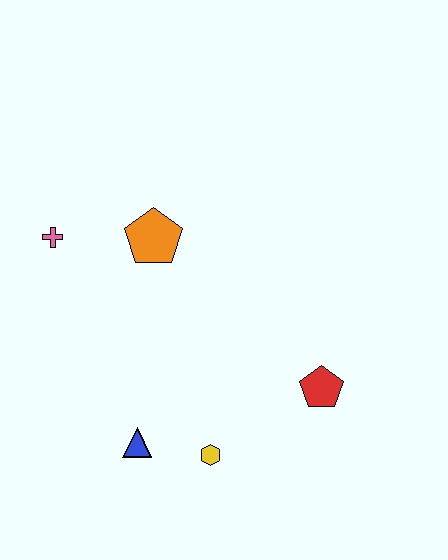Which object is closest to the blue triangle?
The yellow hexagon is closest to the blue triangle.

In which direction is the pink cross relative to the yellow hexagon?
The pink cross is above the yellow hexagon.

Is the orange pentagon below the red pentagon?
No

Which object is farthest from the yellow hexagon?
The pink cross is farthest from the yellow hexagon.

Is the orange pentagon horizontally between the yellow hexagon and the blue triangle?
Yes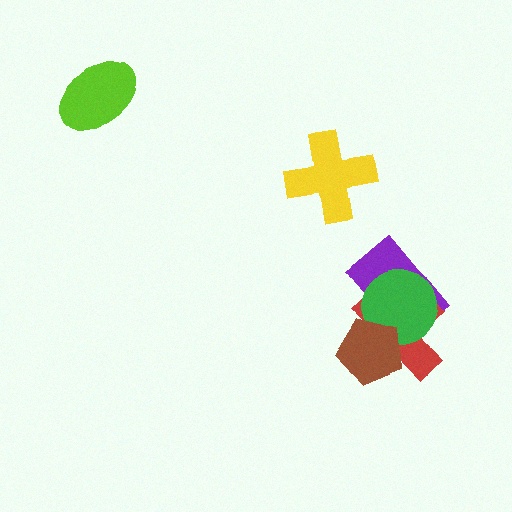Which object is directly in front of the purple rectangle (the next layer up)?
The red cross is directly in front of the purple rectangle.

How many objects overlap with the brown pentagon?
3 objects overlap with the brown pentagon.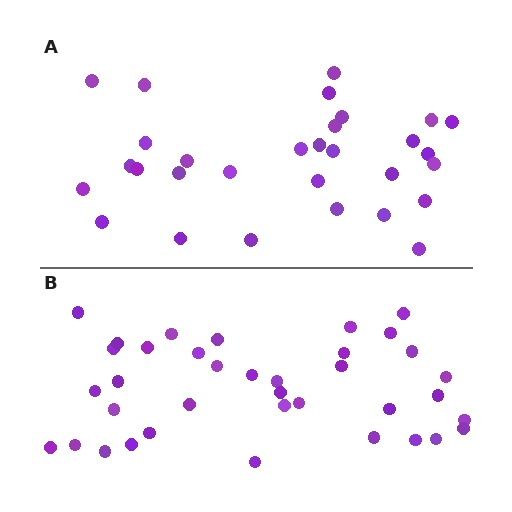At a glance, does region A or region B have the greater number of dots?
Region B (the bottom region) has more dots.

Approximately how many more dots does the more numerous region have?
Region B has roughly 8 or so more dots than region A.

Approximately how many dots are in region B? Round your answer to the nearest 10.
About 40 dots. (The exact count is 37, which rounds to 40.)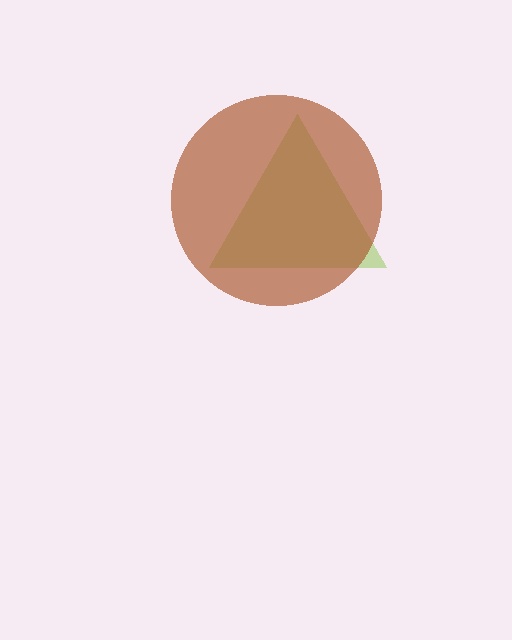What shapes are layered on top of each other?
The layered shapes are: a lime triangle, a brown circle.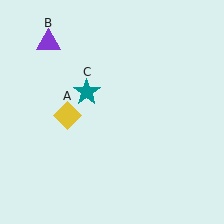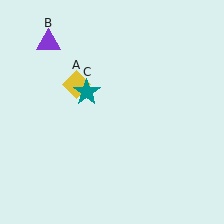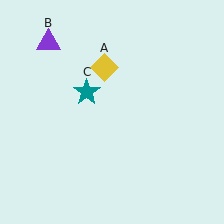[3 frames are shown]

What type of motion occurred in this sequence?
The yellow diamond (object A) rotated clockwise around the center of the scene.